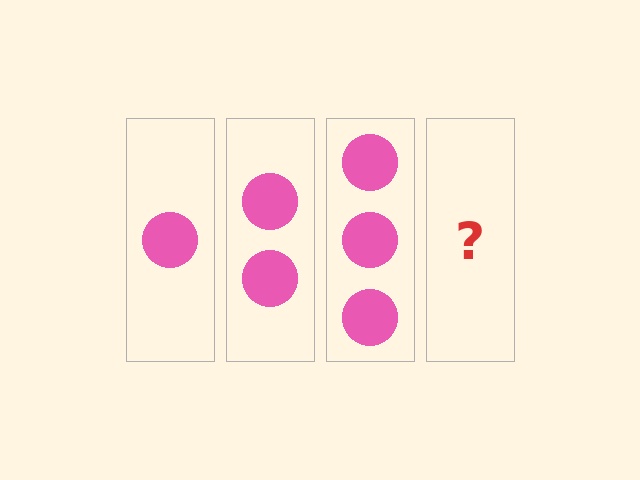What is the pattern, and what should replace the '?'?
The pattern is that each step adds one more circle. The '?' should be 4 circles.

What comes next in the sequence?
The next element should be 4 circles.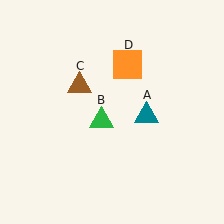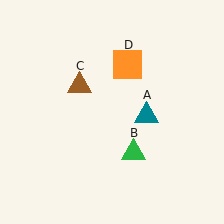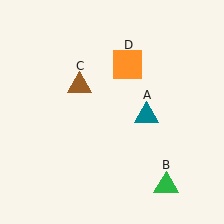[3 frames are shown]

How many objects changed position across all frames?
1 object changed position: green triangle (object B).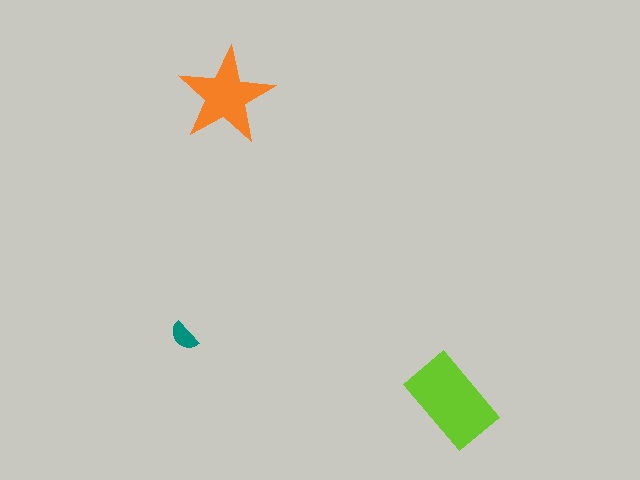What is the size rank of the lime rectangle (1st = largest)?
1st.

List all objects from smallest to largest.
The teal semicircle, the orange star, the lime rectangle.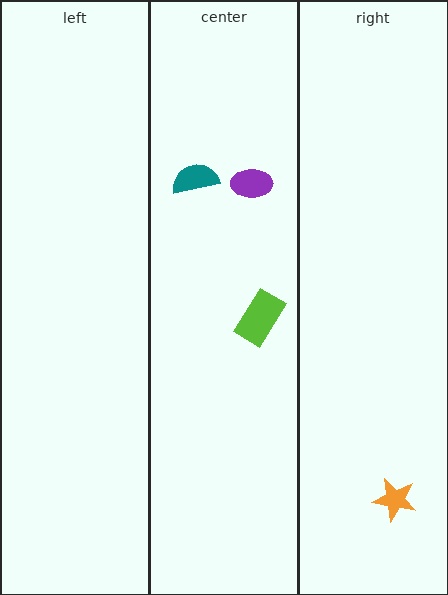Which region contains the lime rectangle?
The center region.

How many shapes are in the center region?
3.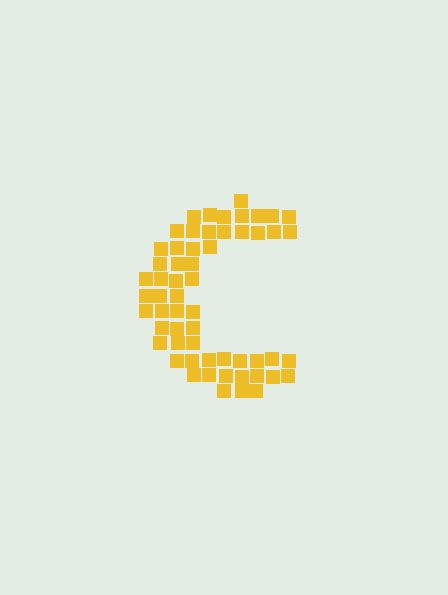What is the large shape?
The large shape is the letter C.